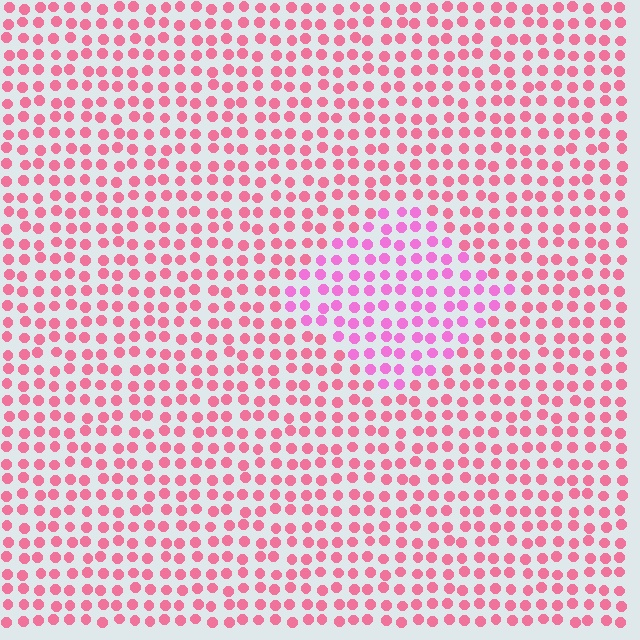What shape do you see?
I see a diamond.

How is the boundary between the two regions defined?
The boundary is defined purely by a slight shift in hue (about 30 degrees). Spacing, size, and orientation are identical on both sides.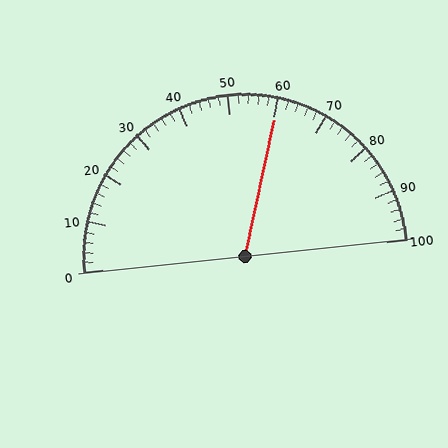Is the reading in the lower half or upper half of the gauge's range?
The reading is in the upper half of the range (0 to 100).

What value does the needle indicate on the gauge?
The needle indicates approximately 60.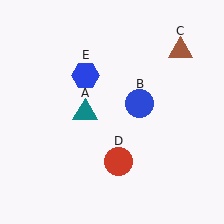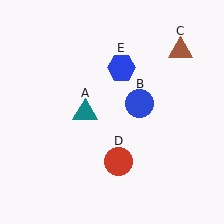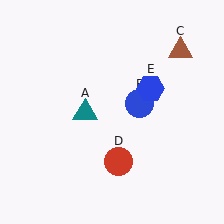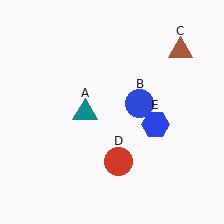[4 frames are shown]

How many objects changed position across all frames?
1 object changed position: blue hexagon (object E).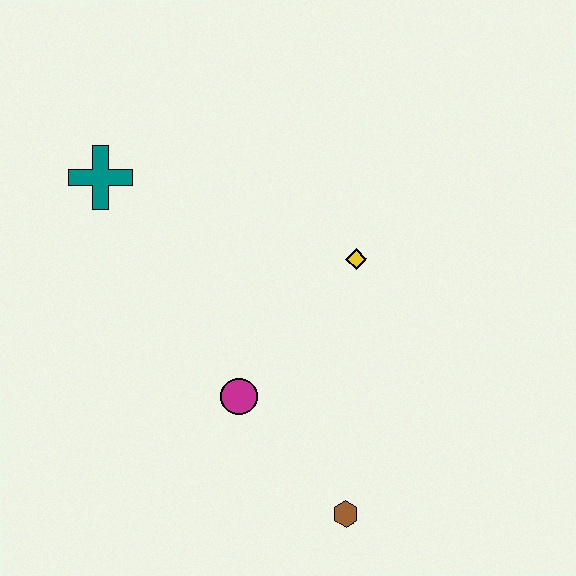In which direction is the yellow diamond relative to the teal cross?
The yellow diamond is to the right of the teal cross.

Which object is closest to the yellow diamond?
The magenta circle is closest to the yellow diamond.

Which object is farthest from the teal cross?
The brown hexagon is farthest from the teal cross.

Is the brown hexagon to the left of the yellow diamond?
Yes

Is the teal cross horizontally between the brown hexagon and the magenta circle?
No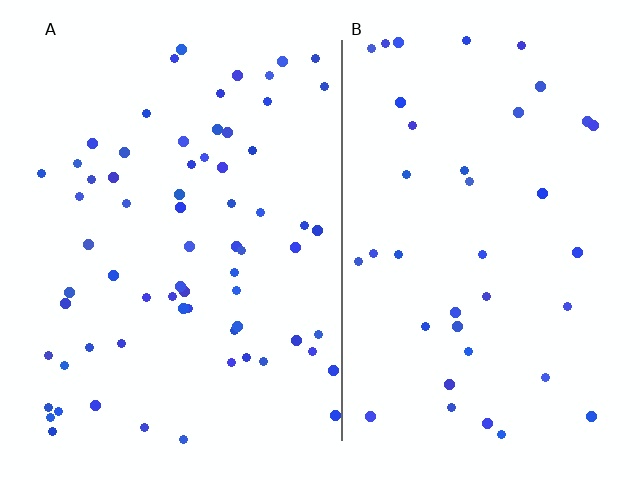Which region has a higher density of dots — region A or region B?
A (the left).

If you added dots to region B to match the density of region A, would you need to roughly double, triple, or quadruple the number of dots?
Approximately double.